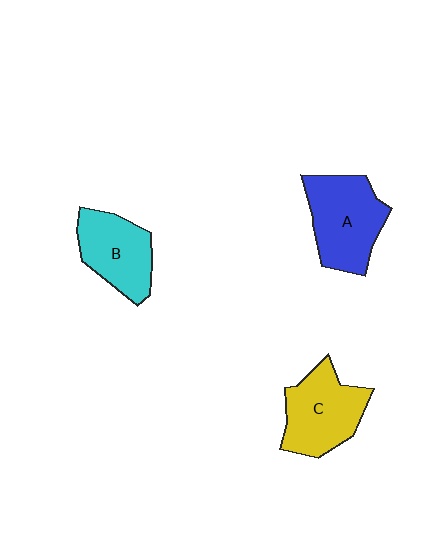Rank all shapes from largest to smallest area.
From largest to smallest: A (blue), C (yellow), B (cyan).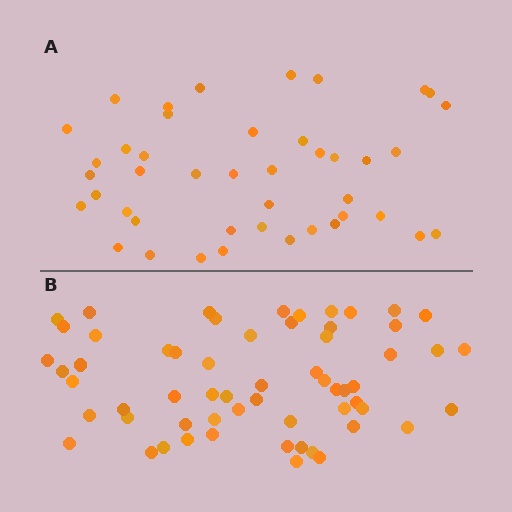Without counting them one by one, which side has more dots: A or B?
Region B (the bottom region) has more dots.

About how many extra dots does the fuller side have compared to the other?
Region B has approximately 15 more dots than region A.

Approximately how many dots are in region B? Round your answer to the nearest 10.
About 60 dots.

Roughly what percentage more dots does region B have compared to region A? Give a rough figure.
About 40% more.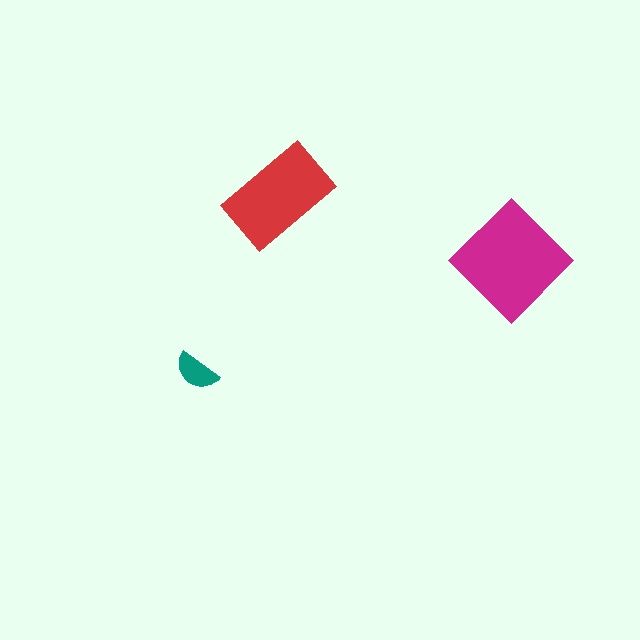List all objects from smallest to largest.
The teal semicircle, the red rectangle, the magenta diamond.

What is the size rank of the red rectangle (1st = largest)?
2nd.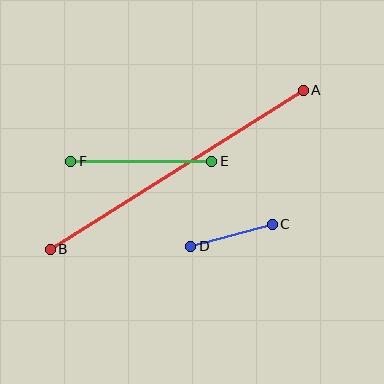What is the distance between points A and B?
The distance is approximately 299 pixels.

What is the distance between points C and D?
The distance is approximately 85 pixels.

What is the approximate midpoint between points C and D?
The midpoint is at approximately (231, 235) pixels.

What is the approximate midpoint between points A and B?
The midpoint is at approximately (177, 170) pixels.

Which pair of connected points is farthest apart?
Points A and B are farthest apart.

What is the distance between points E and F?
The distance is approximately 141 pixels.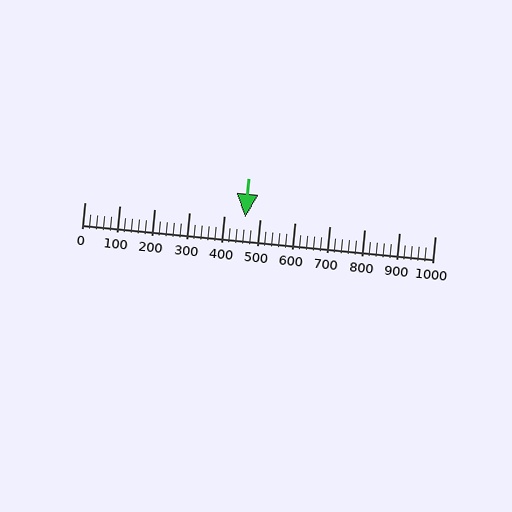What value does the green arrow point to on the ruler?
The green arrow points to approximately 460.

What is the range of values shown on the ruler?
The ruler shows values from 0 to 1000.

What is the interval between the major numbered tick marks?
The major tick marks are spaced 100 units apart.